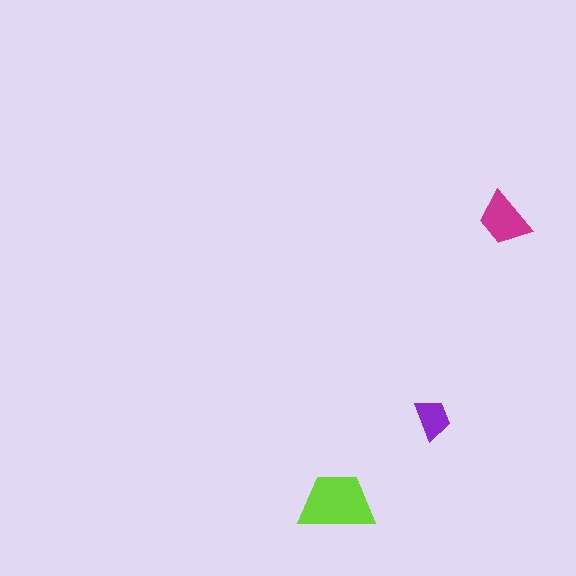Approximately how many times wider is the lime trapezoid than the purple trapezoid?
About 2 times wider.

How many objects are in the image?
There are 3 objects in the image.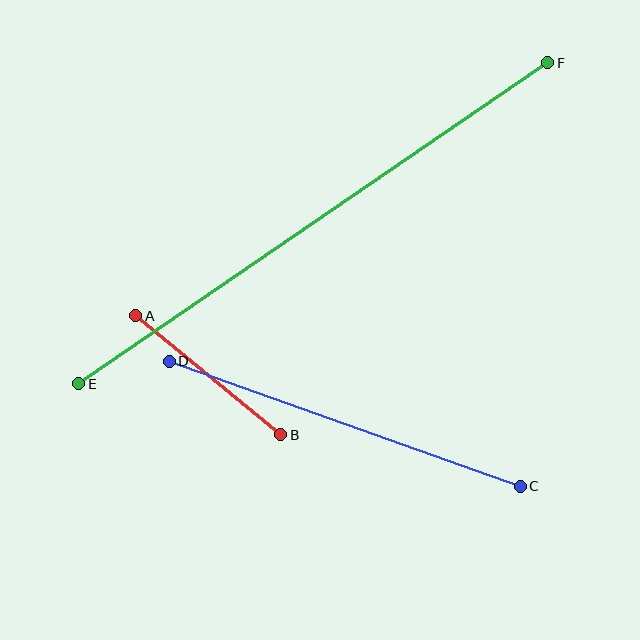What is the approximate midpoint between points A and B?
The midpoint is at approximately (208, 375) pixels.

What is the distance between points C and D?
The distance is approximately 372 pixels.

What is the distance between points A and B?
The distance is approximately 188 pixels.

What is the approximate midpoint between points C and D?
The midpoint is at approximately (345, 424) pixels.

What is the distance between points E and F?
The distance is approximately 568 pixels.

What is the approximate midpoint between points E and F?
The midpoint is at approximately (313, 223) pixels.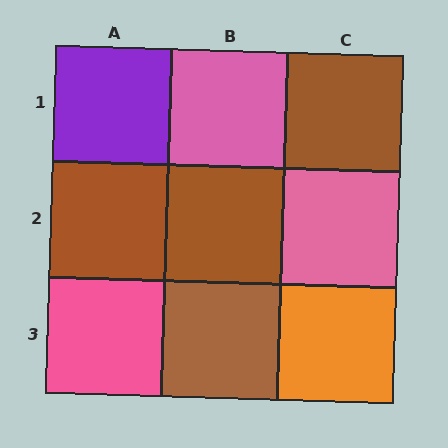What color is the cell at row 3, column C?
Orange.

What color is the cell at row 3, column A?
Pink.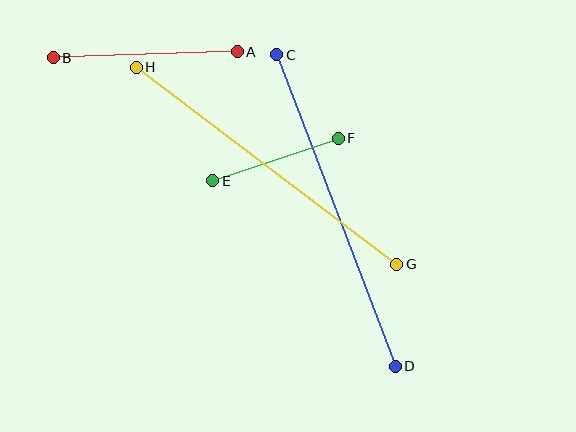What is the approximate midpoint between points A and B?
The midpoint is at approximately (145, 55) pixels.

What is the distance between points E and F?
The distance is approximately 132 pixels.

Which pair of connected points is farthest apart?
Points C and D are farthest apart.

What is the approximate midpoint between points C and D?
The midpoint is at approximately (336, 211) pixels.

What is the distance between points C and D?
The distance is approximately 333 pixels.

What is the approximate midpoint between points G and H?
The midpoint is at approximately (267, 166) pixels.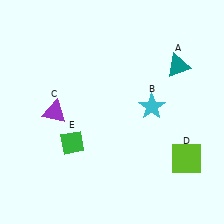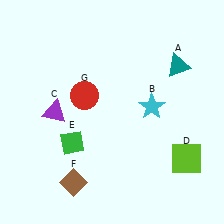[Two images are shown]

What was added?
A brown diamond (F), a red circle (G) were added in Image 2.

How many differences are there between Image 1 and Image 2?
There are 2 differences between the two images.